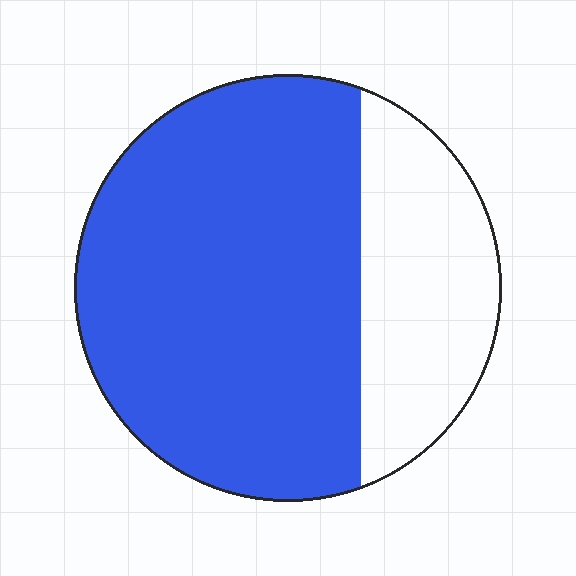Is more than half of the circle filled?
Yes.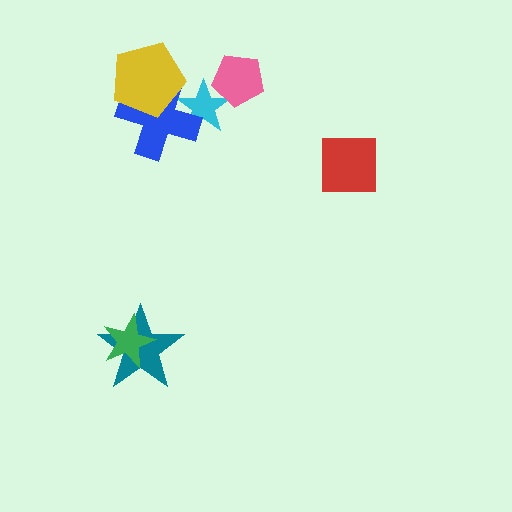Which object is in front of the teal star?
The green star is in front of the teal star.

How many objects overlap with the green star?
1 object overlaps with the green star.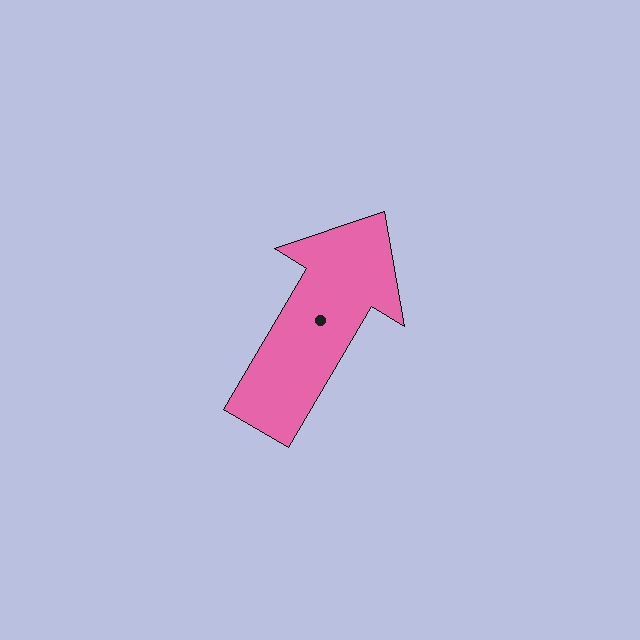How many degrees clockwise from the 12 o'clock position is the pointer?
Approximately 31 degrees.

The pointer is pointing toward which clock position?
Roughly 1 o'clock.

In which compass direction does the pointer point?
Northeast.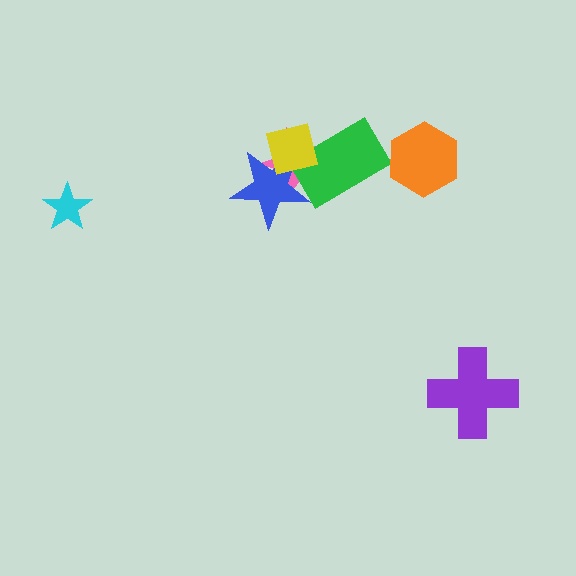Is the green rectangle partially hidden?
Yes, it is partially covered by another shape.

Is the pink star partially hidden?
Yes, it is partially covered by another shape.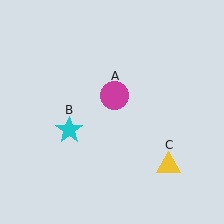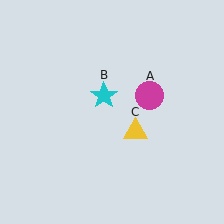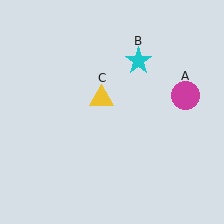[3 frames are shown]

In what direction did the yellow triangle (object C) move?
The yellow triangle (object C) moved up and to the left.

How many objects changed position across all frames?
3 objects changed position: magenta circle (object A), cyan star (object B), yellow triangle (object C).